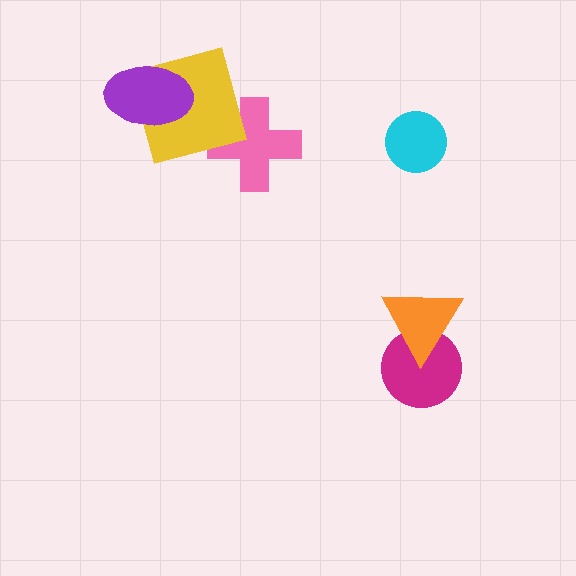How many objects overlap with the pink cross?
1 object overlaps with the pink cross.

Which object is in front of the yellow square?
The purple ellipse is in front of the yellow square.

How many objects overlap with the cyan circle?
0 objects overlap with the cyan circle.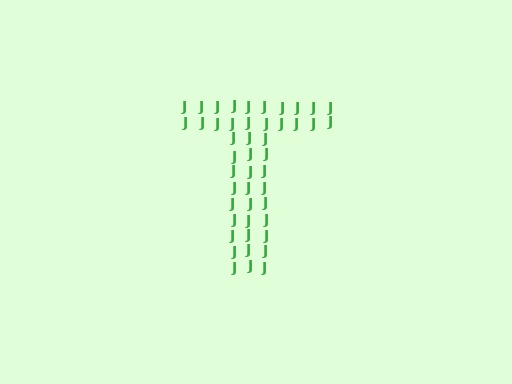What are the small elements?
The small elements are letter J's.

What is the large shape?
The large shape is the letter T.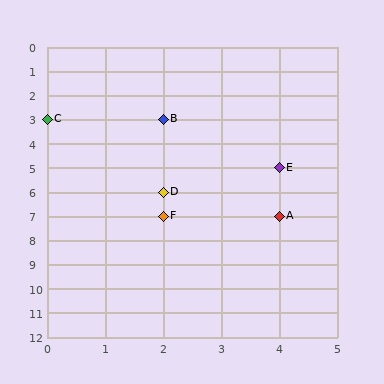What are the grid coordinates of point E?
Point E is at grid coordinates (4, 5).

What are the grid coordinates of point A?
Point A is at grid coordinates (4, 7).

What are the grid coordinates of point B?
Point B is at grid coordinates (2, 3).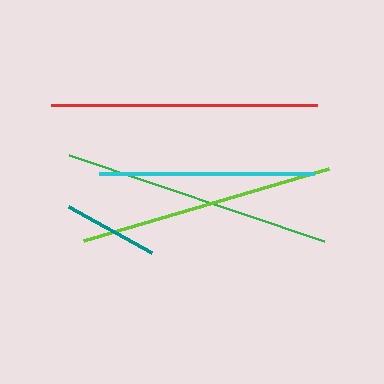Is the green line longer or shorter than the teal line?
The green line is longer than the teal line.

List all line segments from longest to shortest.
From longest to shortest: green, red, lime, cyan, teal.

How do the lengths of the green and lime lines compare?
The green and lime lines are approximately the same length.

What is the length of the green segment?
The green segment is approximately 269 pixels long.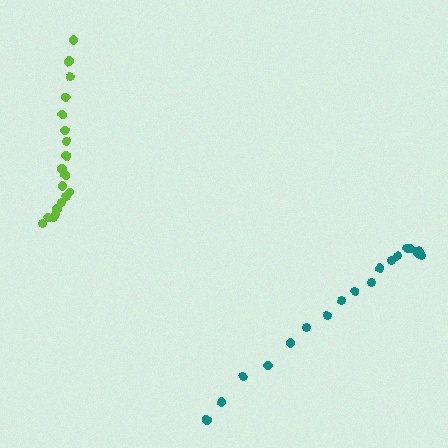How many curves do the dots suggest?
There are 2 distinct paths.